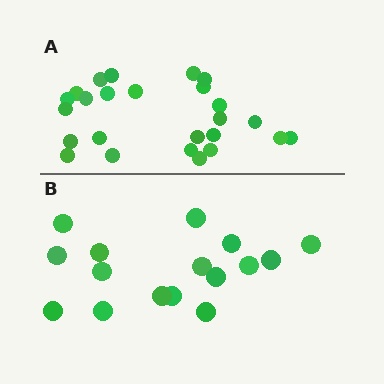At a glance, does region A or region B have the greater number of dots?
Region A (the top region) has more dots.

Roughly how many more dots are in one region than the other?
Region A has roughly 8 or so more dots than region B.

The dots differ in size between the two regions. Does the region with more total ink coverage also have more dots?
No. Region B has more total ink coverage because its dots are larger, but region A actually contains more individual dots. Total area can be misleading — the number of items is what matters here.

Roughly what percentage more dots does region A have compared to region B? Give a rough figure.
About 55% more.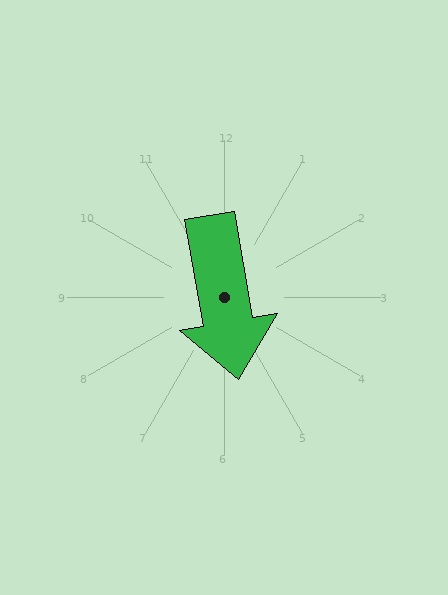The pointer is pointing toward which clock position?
Roughly 6 o'clock.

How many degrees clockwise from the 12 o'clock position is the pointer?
Approximately 170 degrees.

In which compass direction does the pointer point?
South.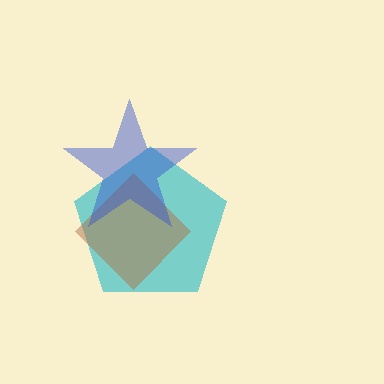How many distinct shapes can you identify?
There are 3 distinct shapes: a cyan pentagon, a brown diamond, a blue star.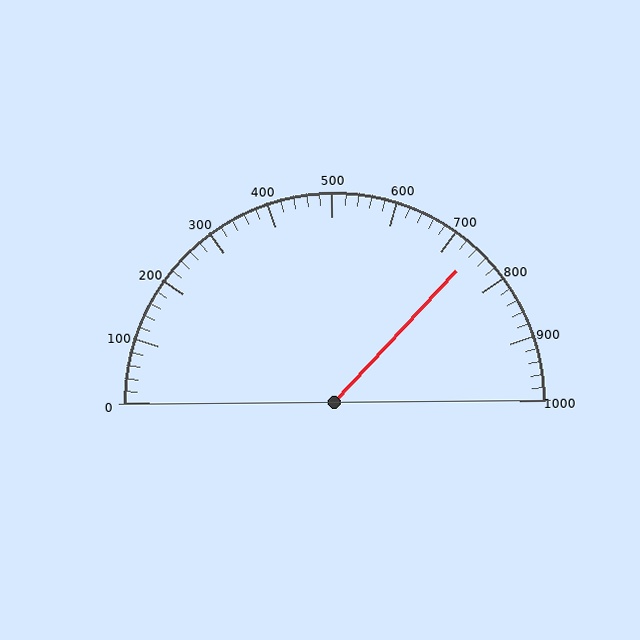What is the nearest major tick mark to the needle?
The nearest major tick mark is 700.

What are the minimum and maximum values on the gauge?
The gauge ranges from 0 to 1000.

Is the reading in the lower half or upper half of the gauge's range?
The reading is in the upper half of the range (0 to 1000).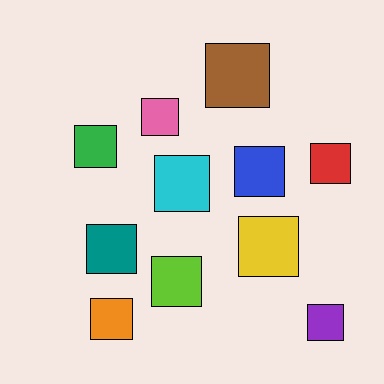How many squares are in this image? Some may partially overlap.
There are 11 squares.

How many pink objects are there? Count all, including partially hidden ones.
There is 1 pink object.